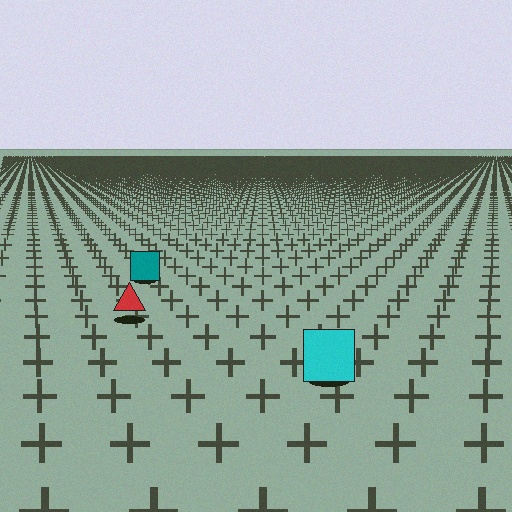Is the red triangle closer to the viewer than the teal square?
Yes. The red triangle is closer — you can tell from the texture gradient: the ground texture is coarser near it.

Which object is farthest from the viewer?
The teal square is farthest from the viewer. It appears smaller and the ground texture around it is denser.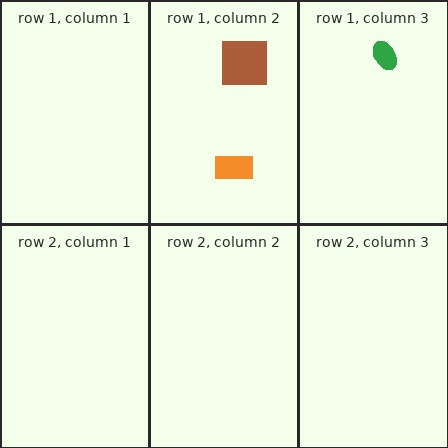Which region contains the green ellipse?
The row 1, column 3 region.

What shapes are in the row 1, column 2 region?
The brown square, the orange rectangle.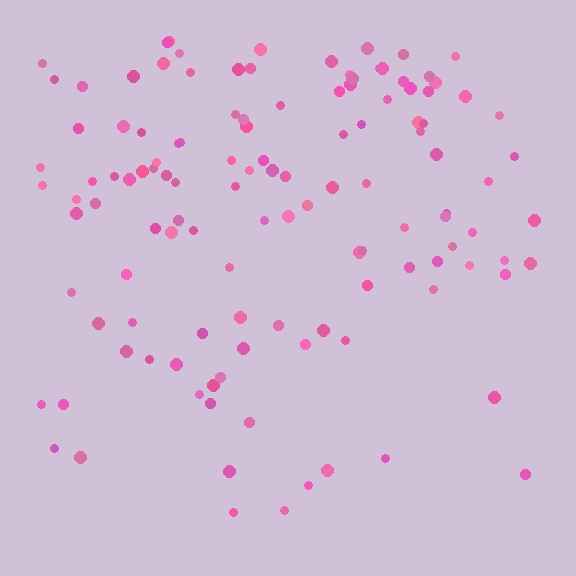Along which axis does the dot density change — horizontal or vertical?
Vertical.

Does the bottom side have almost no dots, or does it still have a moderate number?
Still a moderate number, just noticeably fewer than the top.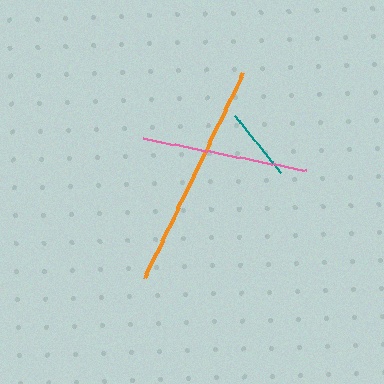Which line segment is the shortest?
The teal line is the shortest at approximately 73 pixels.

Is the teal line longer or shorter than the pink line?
The pink line is longer than the teal line.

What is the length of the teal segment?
The teal segment is approximately 73 pixels long.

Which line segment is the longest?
The orange line is the longest at approximately 227 pixels.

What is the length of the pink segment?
The pink segment is approximately 166 pixels long.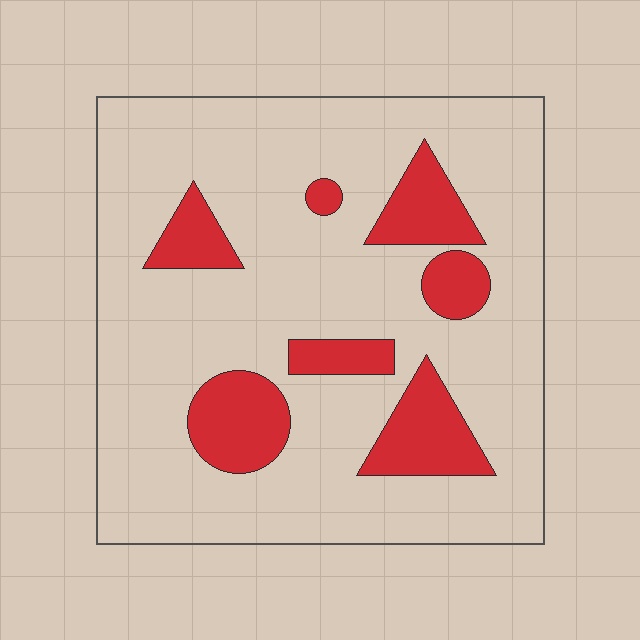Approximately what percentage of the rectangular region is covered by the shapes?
Approximately 20%.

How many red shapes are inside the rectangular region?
7.